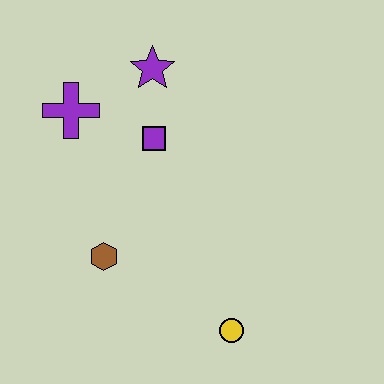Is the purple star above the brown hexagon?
Yes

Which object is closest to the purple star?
The purple square is closest to the purple star.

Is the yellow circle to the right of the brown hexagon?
Yes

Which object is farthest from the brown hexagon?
The purple star is farthest from the brown hexagon.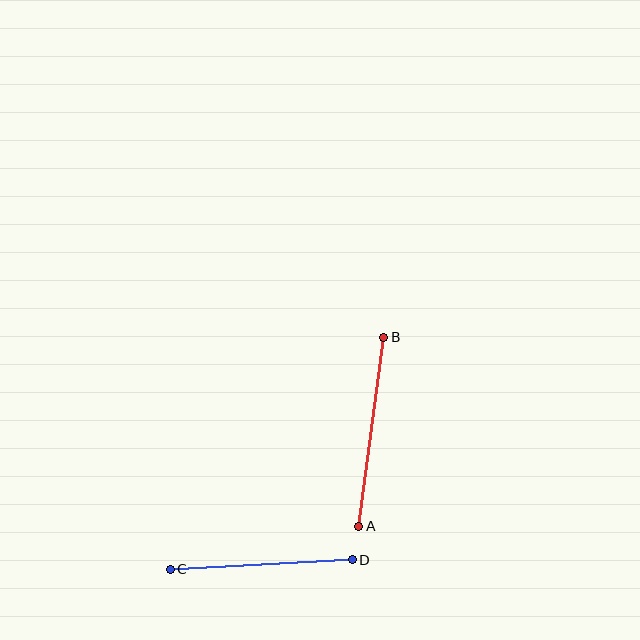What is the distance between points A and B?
The distance is approximately 190 pixels.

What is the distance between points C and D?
The distance is approximately 182 pixels.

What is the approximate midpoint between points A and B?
The midpoint is at approximately (371, 432) pixels.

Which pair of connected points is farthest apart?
Points A and B are farthest apart.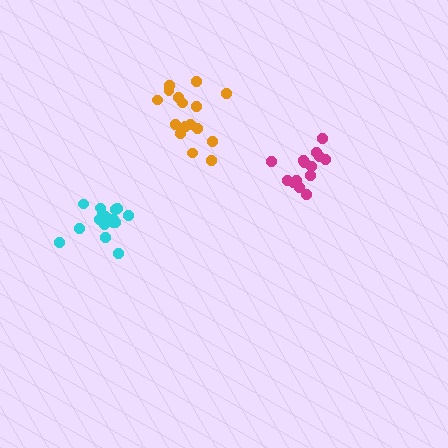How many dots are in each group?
Group 1: 16 dots, Group 2: 16 dots, Group 3: 14 dots (46 total).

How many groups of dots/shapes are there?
There are 3 groups.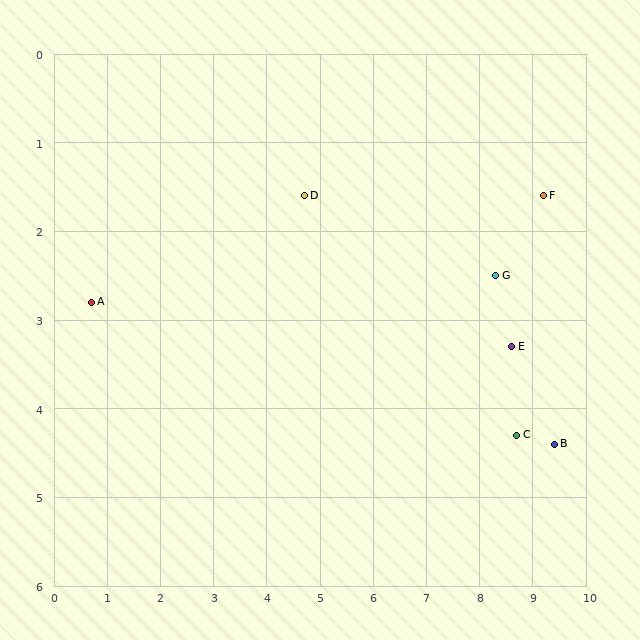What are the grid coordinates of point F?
Point F is at approximately (9.2, 1.6).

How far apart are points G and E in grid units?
Points G and E are about 0.9 grid units apart.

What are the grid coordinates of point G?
Point G is at approximately (8.3, 2.5).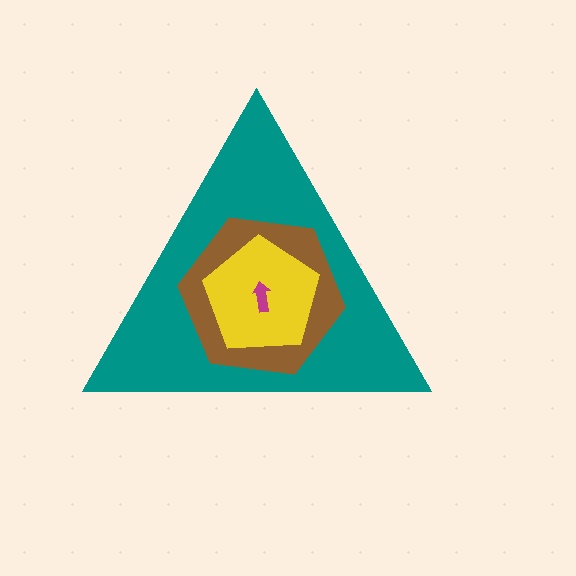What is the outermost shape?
The teal triangle.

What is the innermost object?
The magenta arrow.